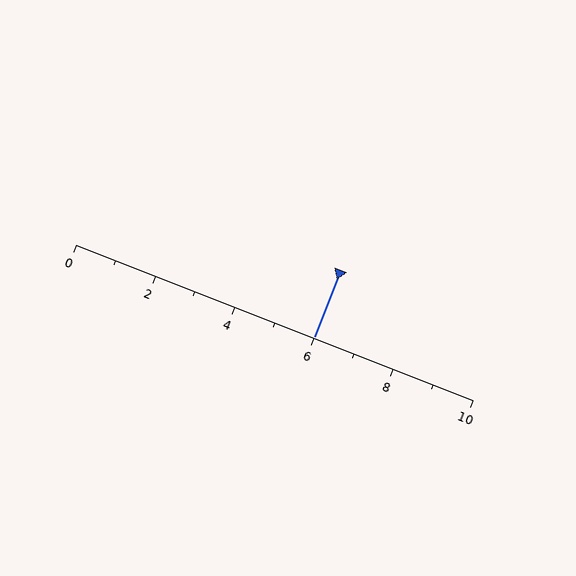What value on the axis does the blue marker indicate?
The marker indicates approximately 6.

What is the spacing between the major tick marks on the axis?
The major ticks are spaced 2 apart.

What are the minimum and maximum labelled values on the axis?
The axis runs from 0 to 10.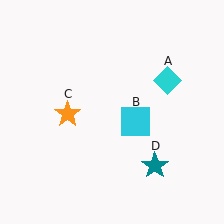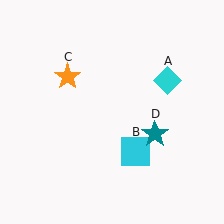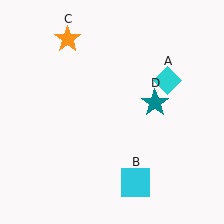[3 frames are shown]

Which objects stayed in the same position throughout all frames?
Cyan diamond (object A) remained stationary.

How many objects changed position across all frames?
3 objects changed position: cyan square (object B), orange star (object C), teal star (object D).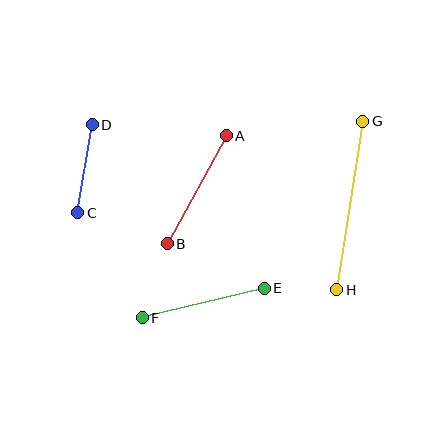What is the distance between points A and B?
The distance is approximately 123 pixels.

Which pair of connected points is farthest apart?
Points G and H are farthest apart.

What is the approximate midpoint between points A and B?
The midpoint is at approximately (197, 190) pixels.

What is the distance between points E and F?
The distance is approximately 125 pixels.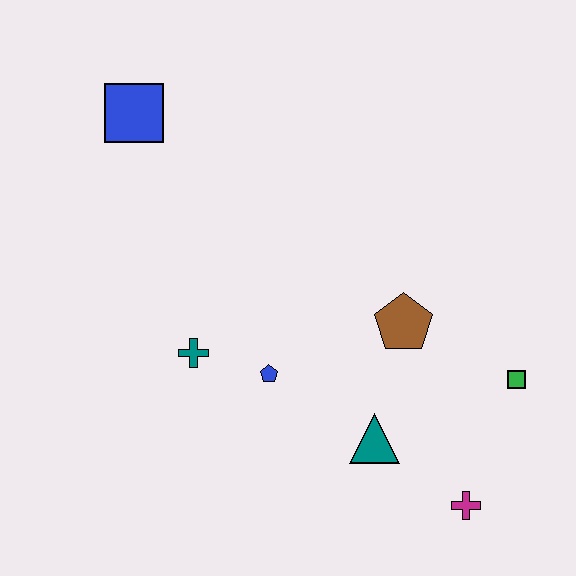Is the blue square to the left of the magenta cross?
Yes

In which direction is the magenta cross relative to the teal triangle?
The magenta cross is to the right of the teal triangle.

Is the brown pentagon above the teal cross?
Yes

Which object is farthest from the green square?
The blue square is farthest from the green square.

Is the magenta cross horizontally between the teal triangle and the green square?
Yes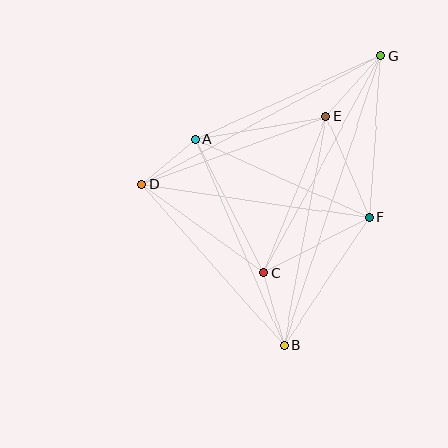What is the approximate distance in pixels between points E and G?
The distance between E and G is approximately 82 pixels.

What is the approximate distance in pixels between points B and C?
The distance between B and C is approximately 75 pixels.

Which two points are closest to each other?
Points A and D are closest to each other.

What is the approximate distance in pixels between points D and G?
The distance between D and G is approximately 272 pixels.